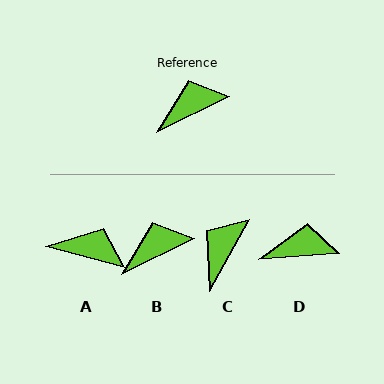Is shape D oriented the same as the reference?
No, it is off by about 22 degrees.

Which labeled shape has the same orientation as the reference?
B.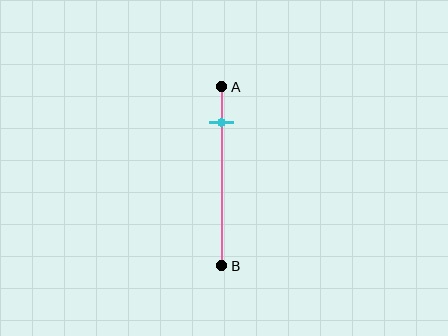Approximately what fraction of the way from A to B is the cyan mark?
The cyan mark is approximately 20% of the way from A to B.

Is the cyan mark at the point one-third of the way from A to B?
No, the mark is at about 20% from A, not at the 33% one-third point.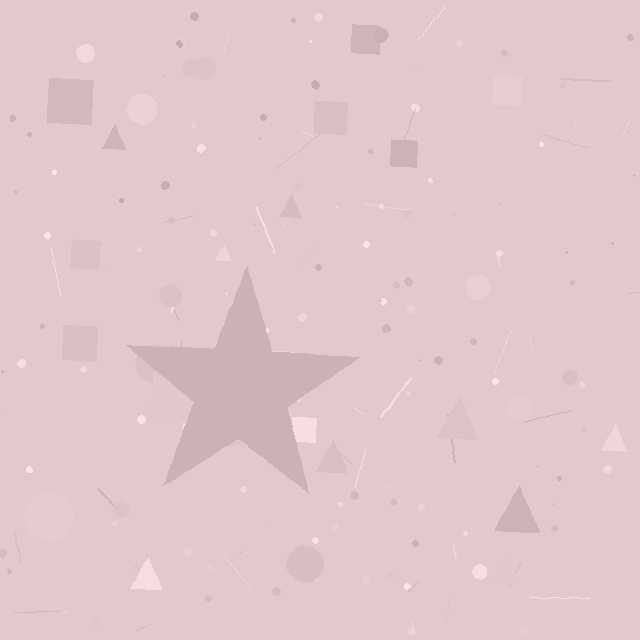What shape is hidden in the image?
A star is hidden in the image.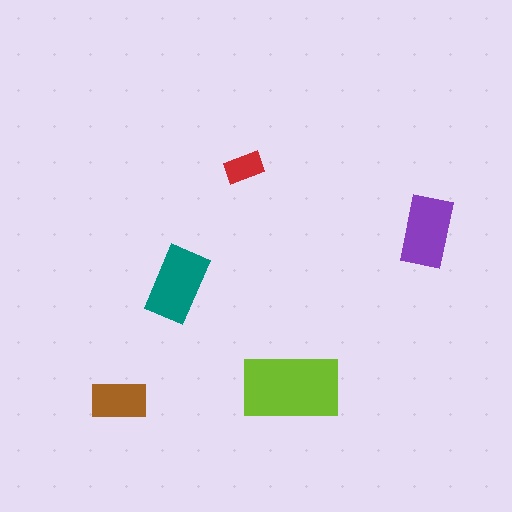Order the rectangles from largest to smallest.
the lime one, the teal one, the purple one, the brown one, the red one.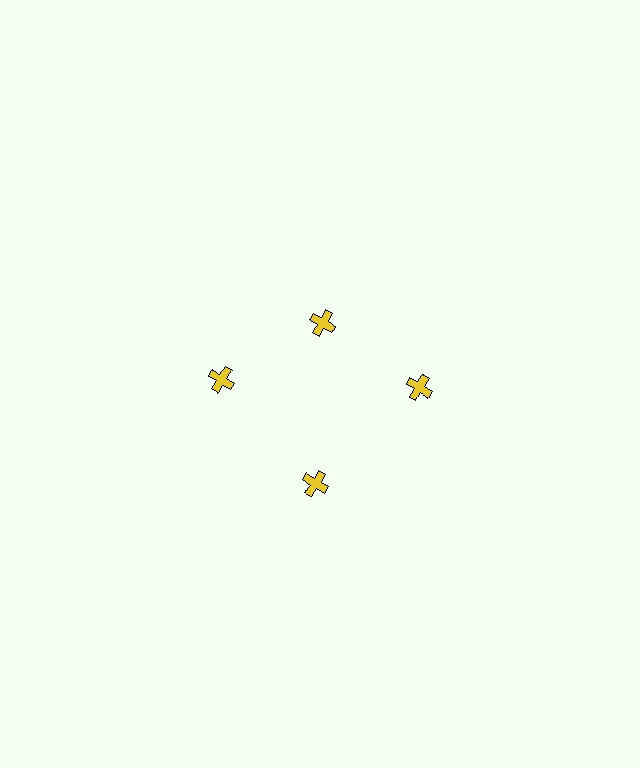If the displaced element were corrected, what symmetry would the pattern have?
It would have 4-fold rotational symmetry — the pattern would map onto itself every 90 degrees.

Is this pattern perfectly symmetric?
No. The 4 yellow crosses are arranged in a ring, but one element near the 12 o'clock position is pulled inward toward the center, breaking the 4-fold rotational symmetry.